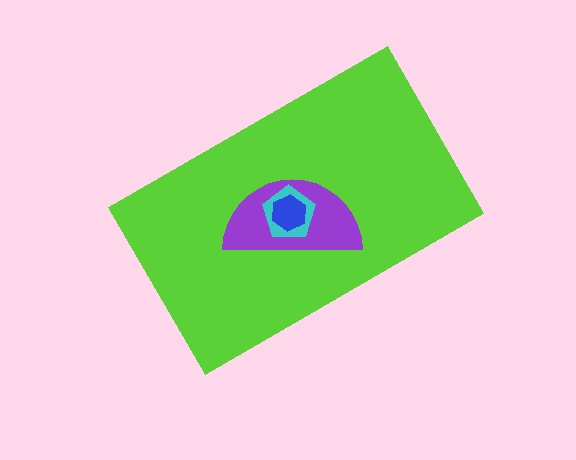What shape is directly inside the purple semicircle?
The cyan pentagon.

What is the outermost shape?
The lime rectangle.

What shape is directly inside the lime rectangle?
The purple semicircle.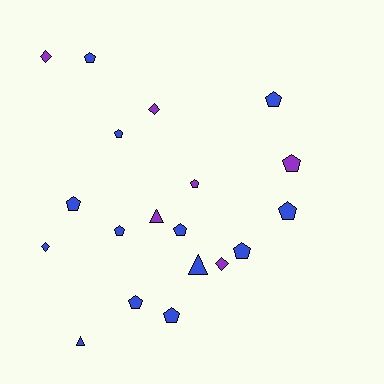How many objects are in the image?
There are 19 objects.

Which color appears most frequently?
Blue, with 13 objects.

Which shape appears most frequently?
Pentagon, with 12 objects.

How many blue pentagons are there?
There are 10 blue pentagons.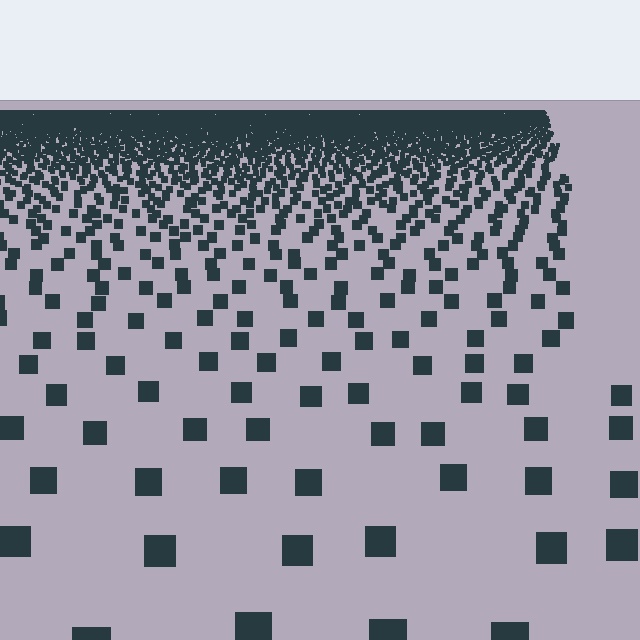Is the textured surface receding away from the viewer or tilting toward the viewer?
The surface is receding away from the viewer. Texture elements get smaller and denser toward the top.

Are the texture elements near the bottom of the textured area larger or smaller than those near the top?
Larger. Near the bottom, elements are closer to the viewer and appear at a bigger on-screen size.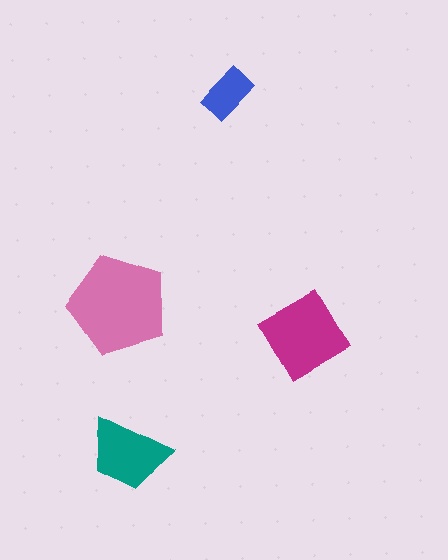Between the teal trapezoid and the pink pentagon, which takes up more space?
The pink pentagon.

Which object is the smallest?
The blue rectangle.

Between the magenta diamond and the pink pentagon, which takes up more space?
The pink pentagon.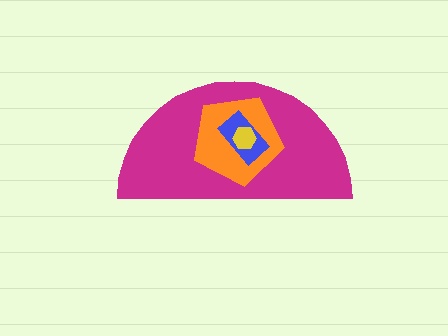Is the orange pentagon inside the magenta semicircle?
Yes.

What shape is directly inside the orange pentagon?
The blue rectangle.